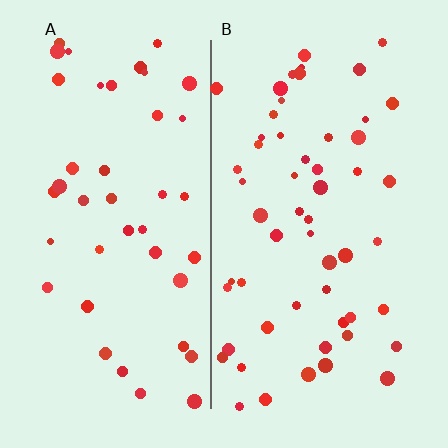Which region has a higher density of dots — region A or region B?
B (the right).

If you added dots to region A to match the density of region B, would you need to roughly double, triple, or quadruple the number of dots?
Approximately double.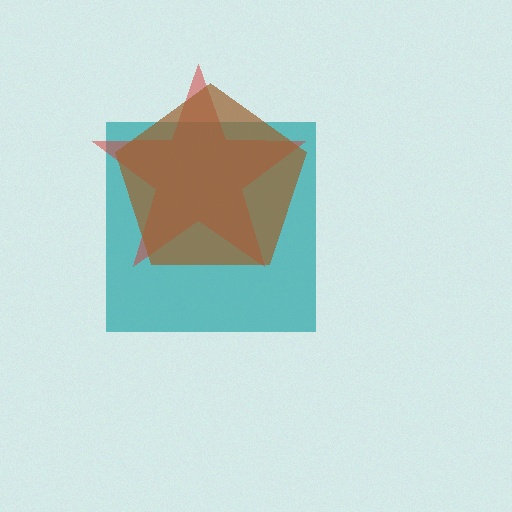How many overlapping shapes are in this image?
There are 3 overlapping shapes in the image.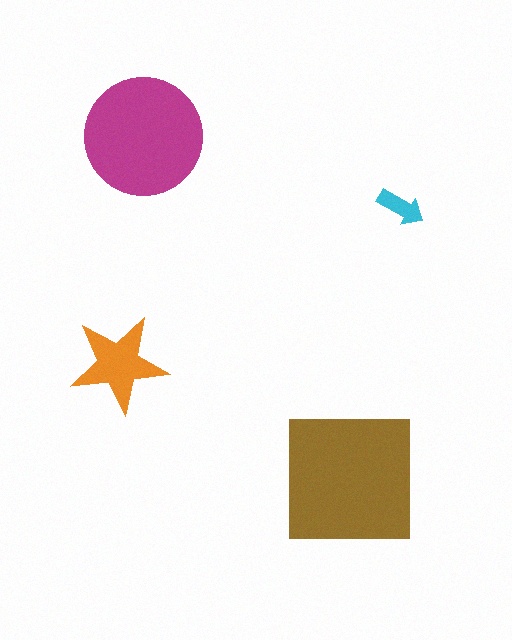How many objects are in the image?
There are 4 objects in the image.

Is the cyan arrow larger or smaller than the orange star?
Smaller.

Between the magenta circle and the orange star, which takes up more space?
The magenta circle.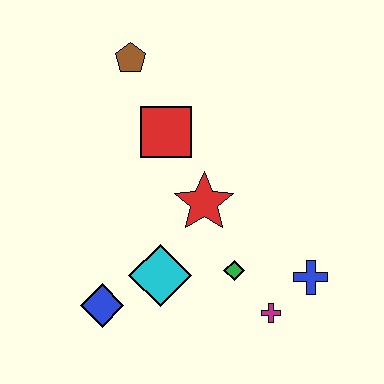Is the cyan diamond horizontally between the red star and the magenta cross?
No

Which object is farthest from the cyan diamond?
The brown pentagon is farthest from the cyan diamond.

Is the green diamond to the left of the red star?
No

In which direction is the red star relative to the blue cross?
The red star is to the left of the blue cross.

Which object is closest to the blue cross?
The magenta cross is closest to the blue cross.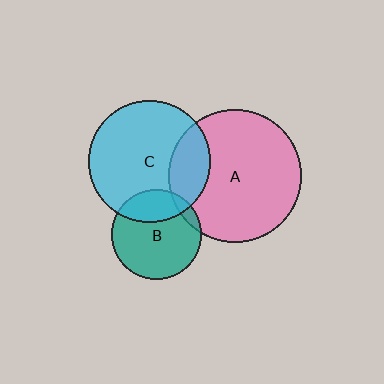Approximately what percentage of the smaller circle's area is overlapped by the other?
Approximately 25%.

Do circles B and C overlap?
Yes.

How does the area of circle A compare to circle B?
Approximately 2.2 times.